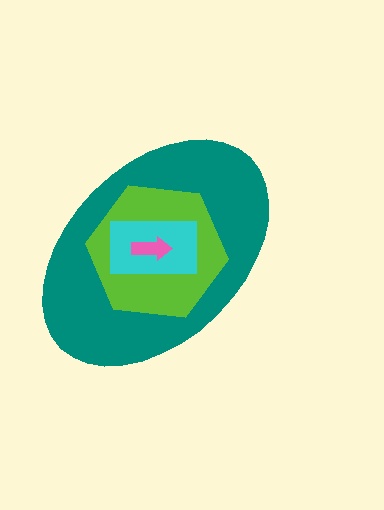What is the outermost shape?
The teal ellipse.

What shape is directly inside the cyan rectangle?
The pink arrow.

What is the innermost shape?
The pink arrow.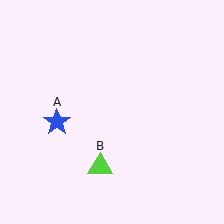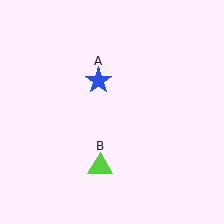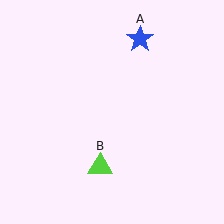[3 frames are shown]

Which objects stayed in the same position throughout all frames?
Lime triangle (object B) remained stationary.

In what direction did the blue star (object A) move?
The blue star (object A) moved up and to the right.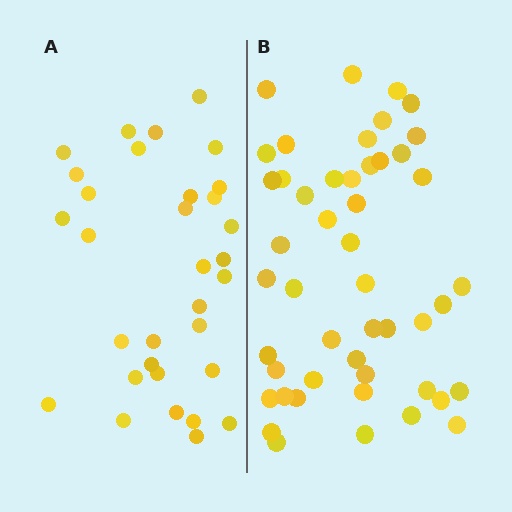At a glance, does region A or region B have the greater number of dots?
Region B (the right region) has more dots.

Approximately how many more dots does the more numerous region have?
Region B has approximately 15 more dots than region A.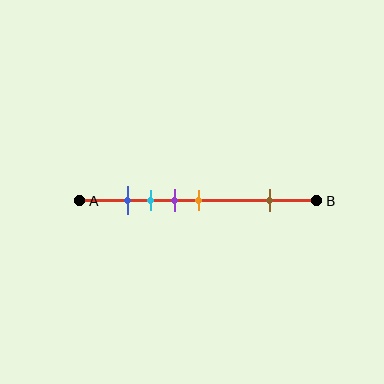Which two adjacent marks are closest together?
The blue and cyan marks are the closest adjacent pair.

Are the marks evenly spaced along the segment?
No, the marks are not evenly spaced.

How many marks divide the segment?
There are 5 marks dividing the segment.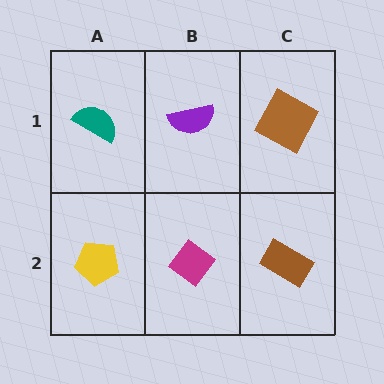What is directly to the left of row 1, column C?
A purple semicircle.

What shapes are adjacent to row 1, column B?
A magenta diamond (row 2, column B), a teal semicircle (row 1, column A), a brown square (row 1, column C).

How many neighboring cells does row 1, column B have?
3.